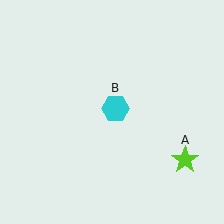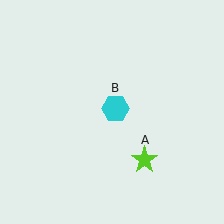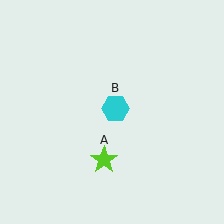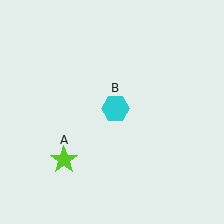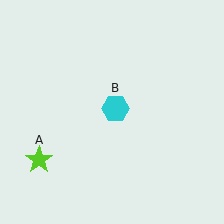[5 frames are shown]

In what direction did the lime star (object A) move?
The lime star (object A) moved left.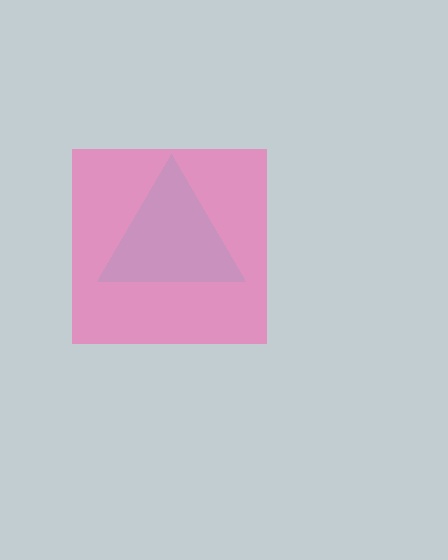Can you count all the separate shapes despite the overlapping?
Yes, there are 2 separate shapes.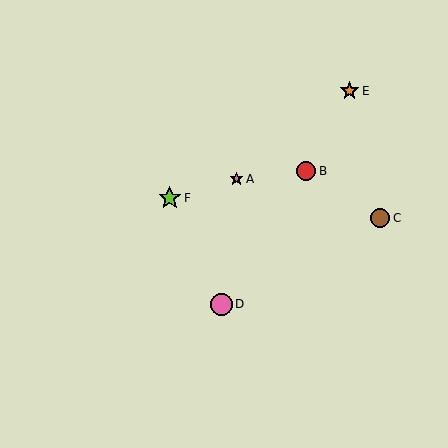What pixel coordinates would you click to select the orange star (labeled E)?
Click at (350, 91) to select the orange star E.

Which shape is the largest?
The lime star (labeled F) is the largest.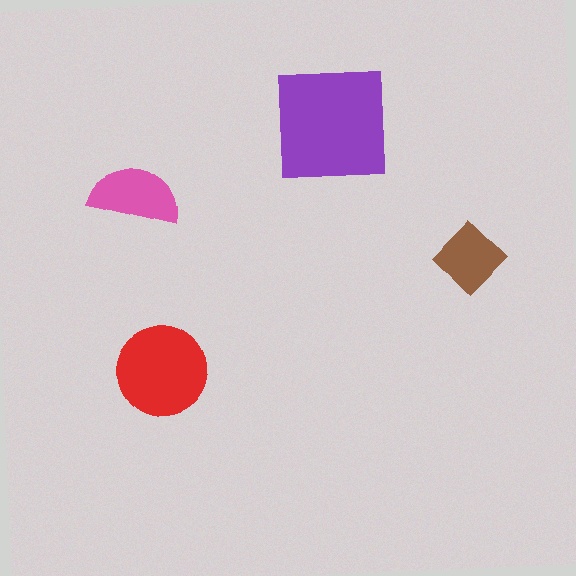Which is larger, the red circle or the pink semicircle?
The red circle.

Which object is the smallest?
The brown diamond.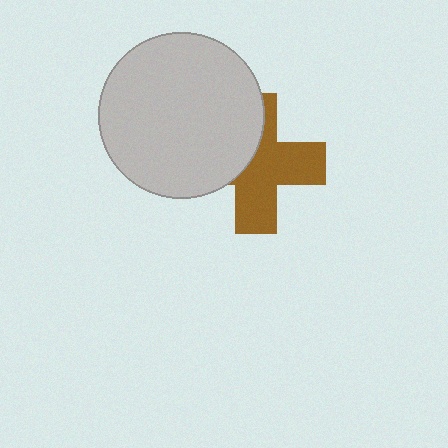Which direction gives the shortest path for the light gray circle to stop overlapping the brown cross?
Moving left gives the shortest separation.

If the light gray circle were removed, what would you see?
You would see the complete brown cross.